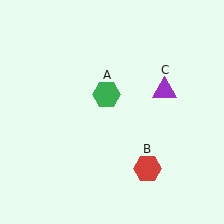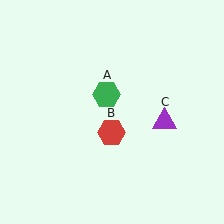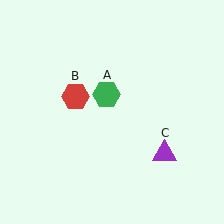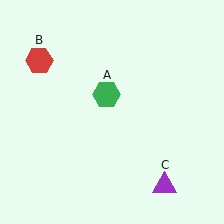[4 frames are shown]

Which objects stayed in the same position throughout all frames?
Green hexagon (object A) remained stationary.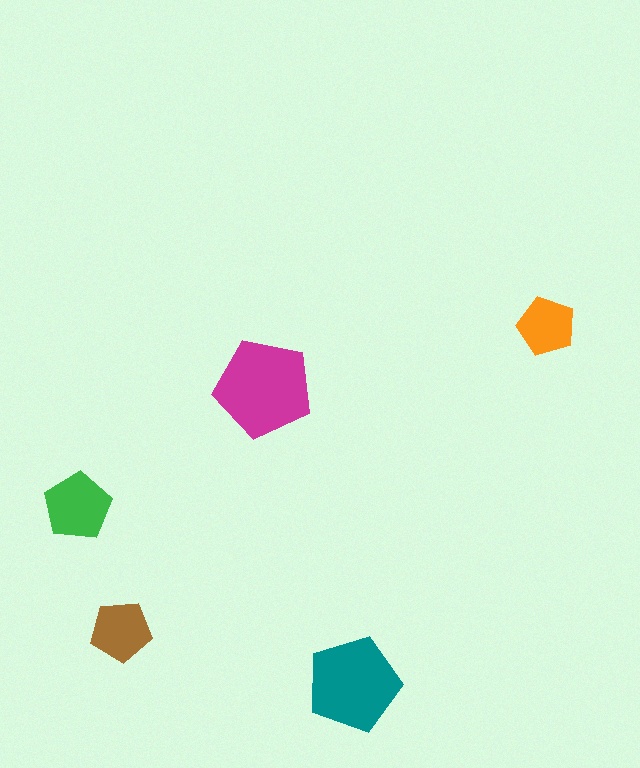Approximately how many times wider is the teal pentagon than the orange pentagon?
About 1.5 times wider.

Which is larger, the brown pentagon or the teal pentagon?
The teal one.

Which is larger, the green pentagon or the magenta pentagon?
The magenta one.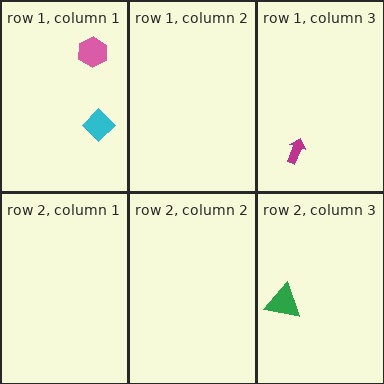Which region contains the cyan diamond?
The row 1, column 1 region.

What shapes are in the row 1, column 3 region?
The magenta arrow.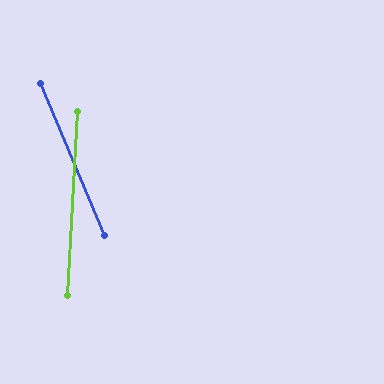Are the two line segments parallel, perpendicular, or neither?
Neither parallel nor perpendicular — they differ by about 26°.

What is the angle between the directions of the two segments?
Approximately 26 degrees.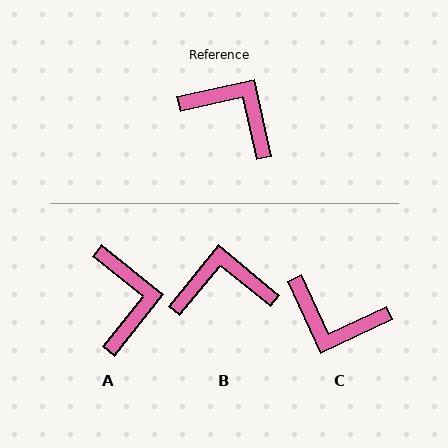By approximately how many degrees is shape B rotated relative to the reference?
Approximately 38 degrees counter-clockwise.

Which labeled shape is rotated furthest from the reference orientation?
C, about 168 degrees away.